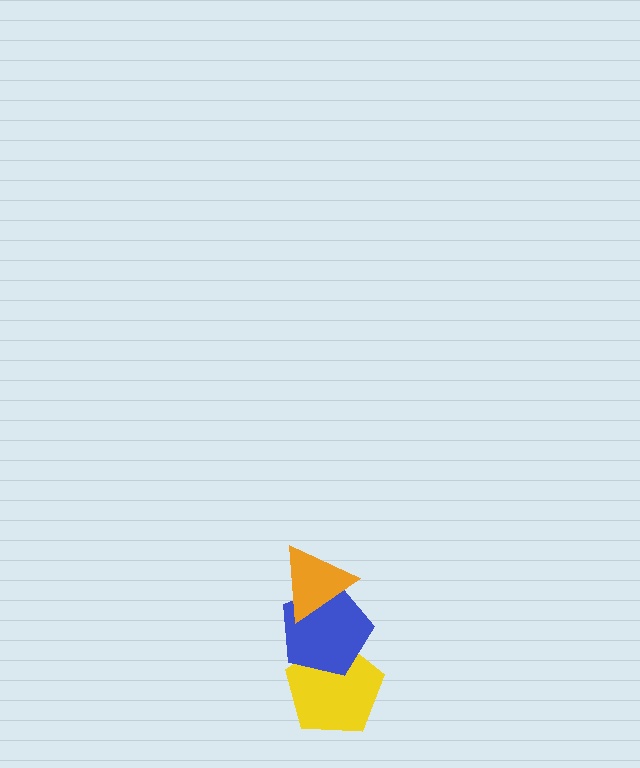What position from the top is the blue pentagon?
The blue pentagon is 2nd from the top.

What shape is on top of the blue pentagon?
The orange triangle is on top of the blue pentagon.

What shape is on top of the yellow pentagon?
The blue pentagon is on top of the yellow pentagon.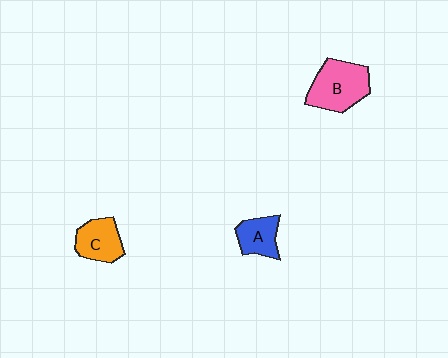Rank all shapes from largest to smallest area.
From largest to smallest: B (pink), C (orange), A (blue).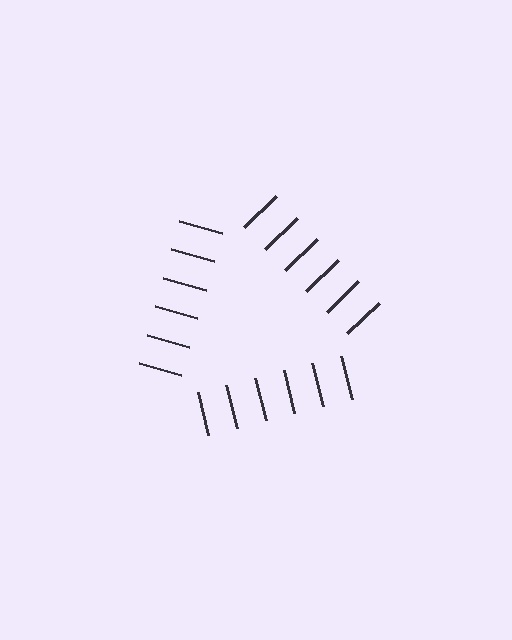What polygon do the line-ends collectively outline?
An illusory triangle — the line segments terminate on its edges but no continuous stroke is drawn.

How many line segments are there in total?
18 — 6 along each of the 3 edges.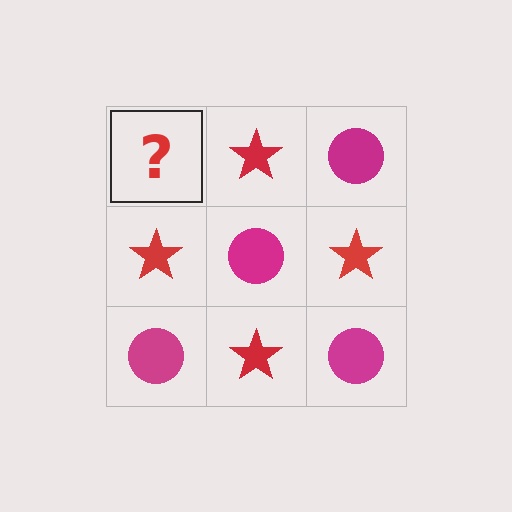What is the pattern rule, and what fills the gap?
The rule is that it alternates magenta circle and red star in a checkerboard pattern. The gap should be filled with a magenta circle.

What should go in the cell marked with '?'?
The missing cell should contain a magenta circle.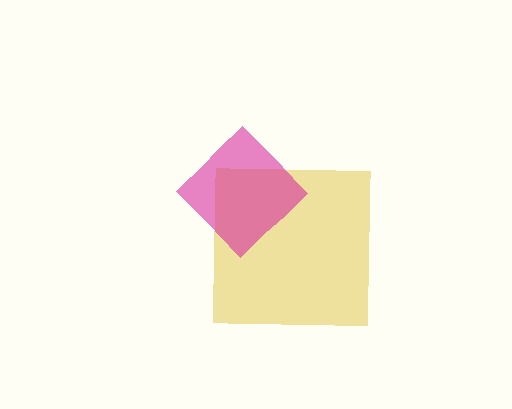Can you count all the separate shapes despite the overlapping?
Yes, there are 2 separate shapes.